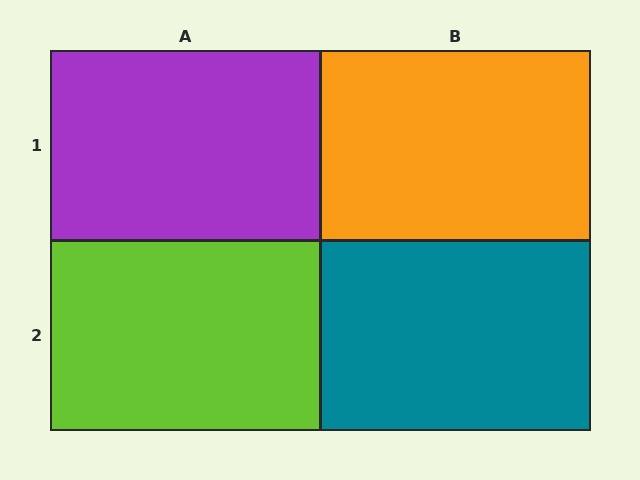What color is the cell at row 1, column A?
Purple.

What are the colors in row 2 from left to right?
Lime, teal.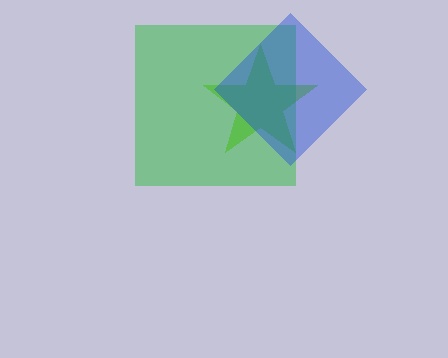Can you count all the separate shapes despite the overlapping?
Yes, there are 3 separate shapes.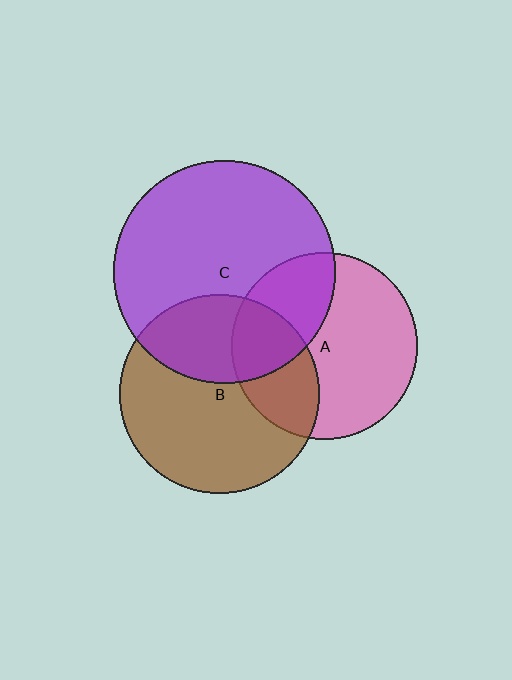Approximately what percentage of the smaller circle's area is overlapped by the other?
Approximately 35%.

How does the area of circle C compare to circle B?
Approximately 1.2 times.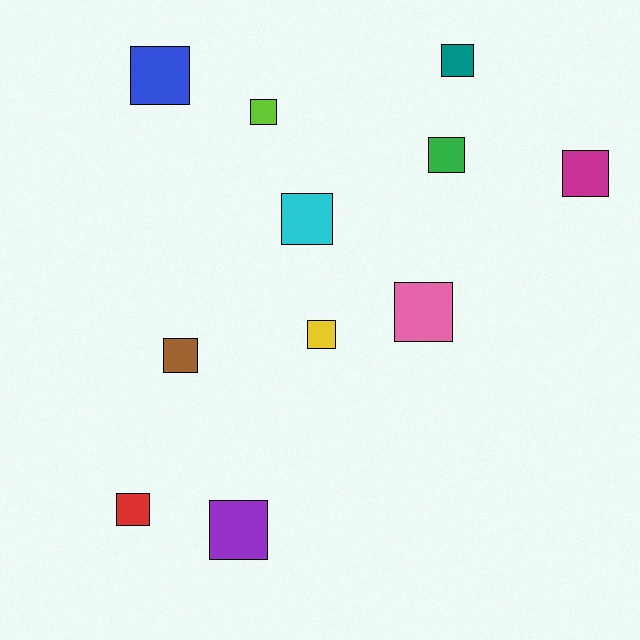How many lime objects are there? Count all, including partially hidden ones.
There is 1 lime object.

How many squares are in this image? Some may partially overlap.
There are 11 squares.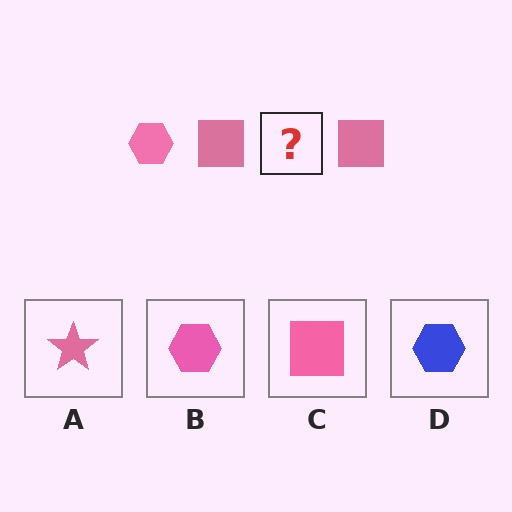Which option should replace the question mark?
Option B.